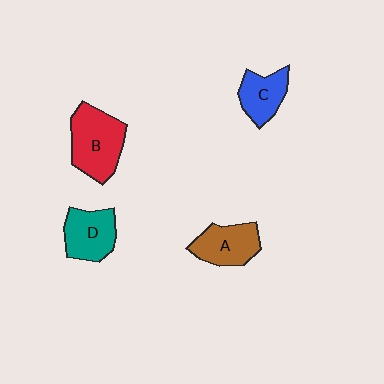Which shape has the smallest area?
Shape C (blue).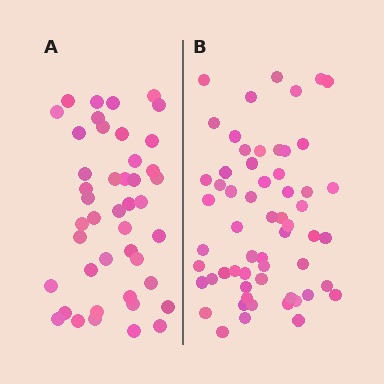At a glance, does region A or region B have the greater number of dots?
Region B (the right region) has more dots.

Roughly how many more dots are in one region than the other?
Region B has approximately 15 more dots than region A.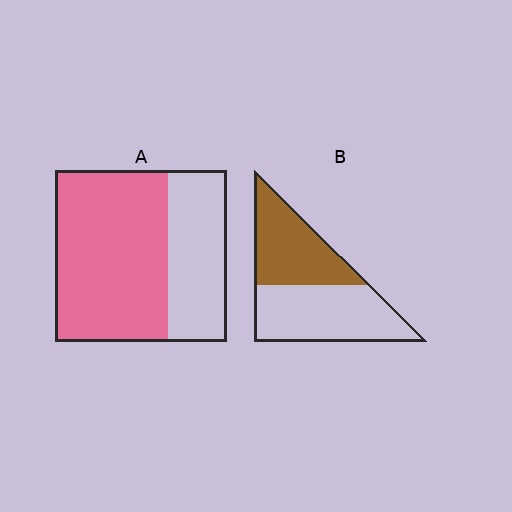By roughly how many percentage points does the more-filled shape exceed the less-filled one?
By roughly 20 percentage points (A over B).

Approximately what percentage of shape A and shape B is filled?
A is approximately 65% and B is approximately 45%.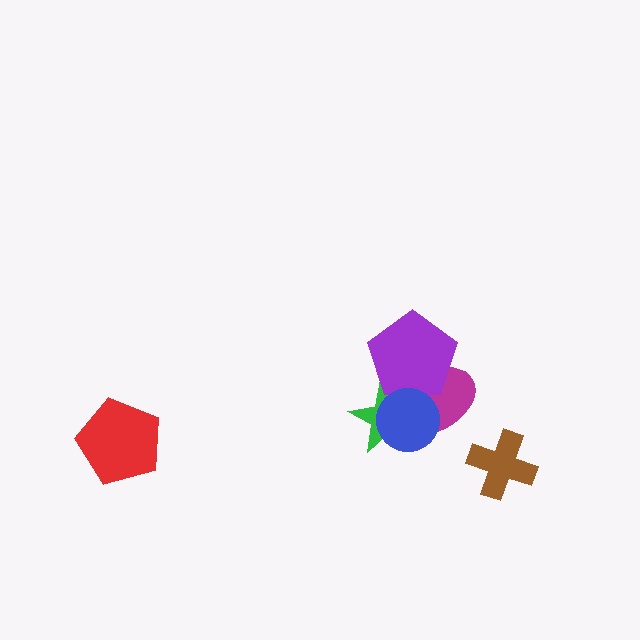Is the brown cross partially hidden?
No, no other shape covers it.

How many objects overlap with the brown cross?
0 objects overlap with the brown cross.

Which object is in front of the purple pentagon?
The blue circle is in front of the purple pentagon.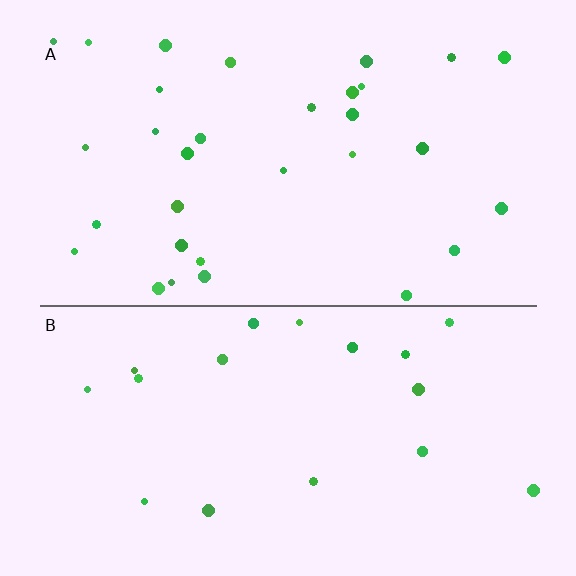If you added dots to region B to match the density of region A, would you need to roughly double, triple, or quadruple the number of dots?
Approximately double.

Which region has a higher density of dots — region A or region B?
A (the top).